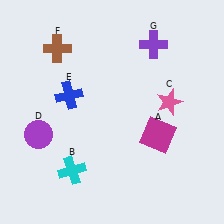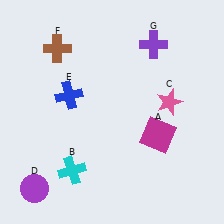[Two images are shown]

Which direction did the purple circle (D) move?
The purple circle (D) moved down.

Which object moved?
The purple circle (D) moved down.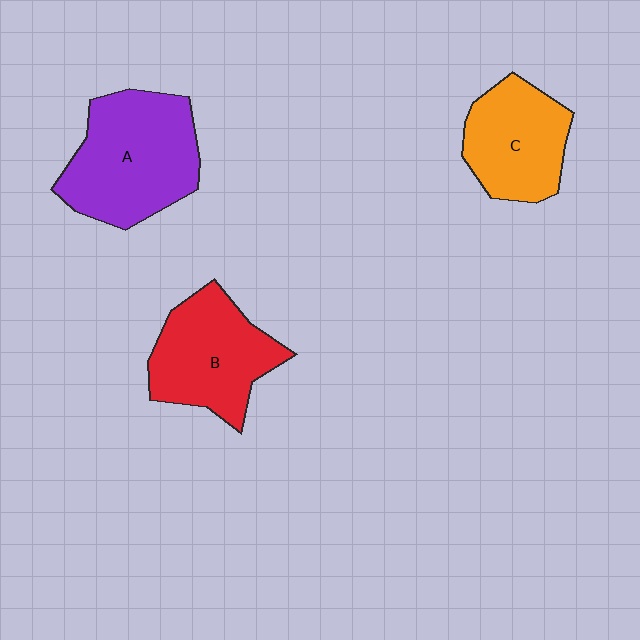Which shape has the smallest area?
Shape C (orange).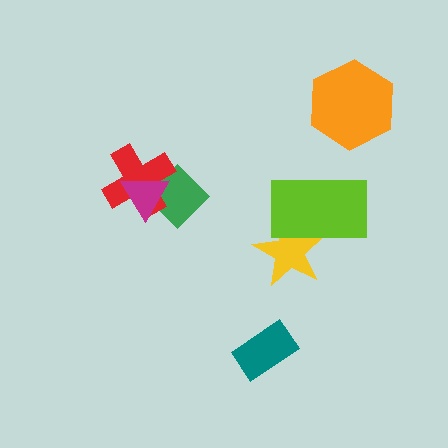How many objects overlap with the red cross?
2 objects overlap with the red cross.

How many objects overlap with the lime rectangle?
1 object overlaps with the lime rectangle.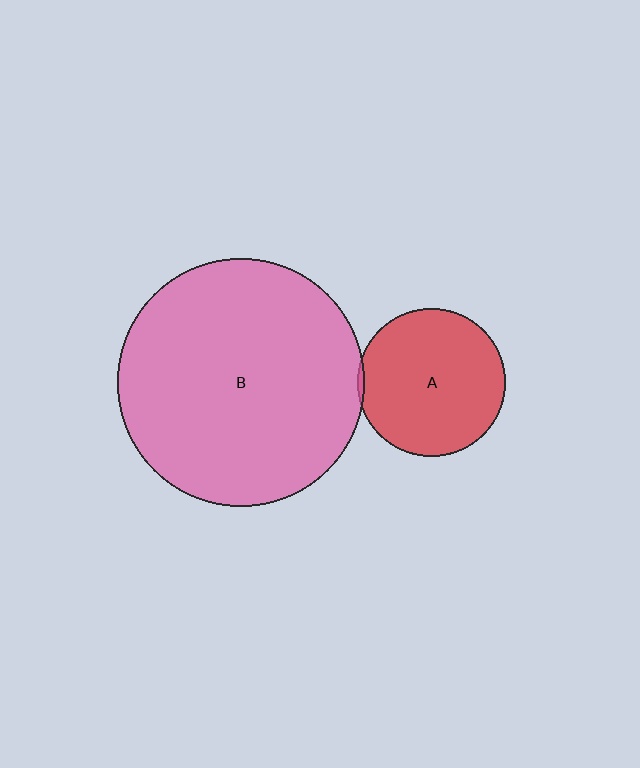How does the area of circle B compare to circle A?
Approximately 2.8 times.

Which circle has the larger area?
Circle B (pink).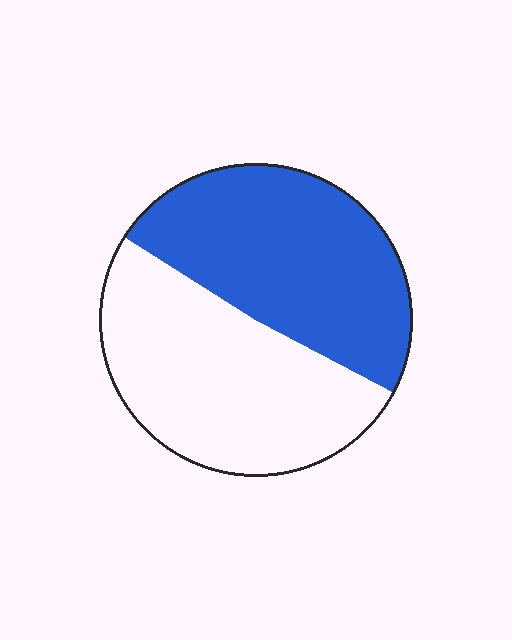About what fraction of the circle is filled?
About one half (1/2).